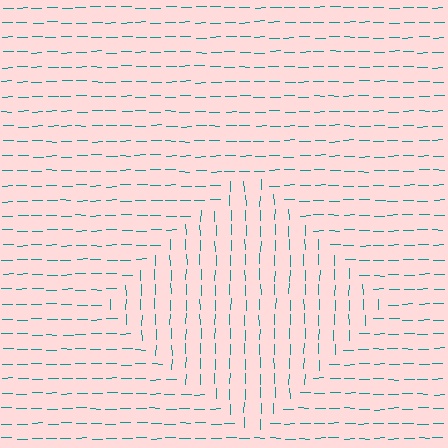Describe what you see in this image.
The image is filled with small teal line segments. A diamond region in the image has lines oriented differently from the surrounding lines, creating a visible texture boundary.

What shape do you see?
I see a diamond.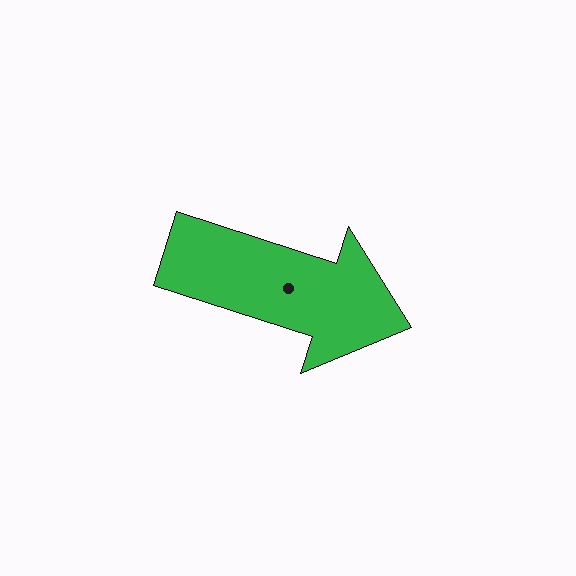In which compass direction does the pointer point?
East.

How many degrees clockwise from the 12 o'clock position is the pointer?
Approximately 108 degrees.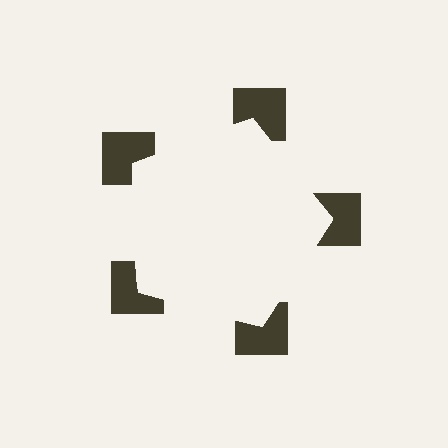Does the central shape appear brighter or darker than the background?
It typically appears slightly brighter than the background, even though no actual brightness change is drawn.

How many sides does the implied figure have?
5 sides.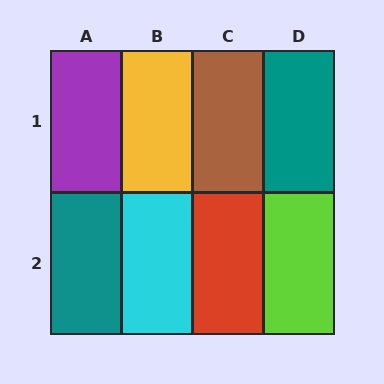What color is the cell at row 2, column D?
Lime.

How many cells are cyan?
1 cell is cyan.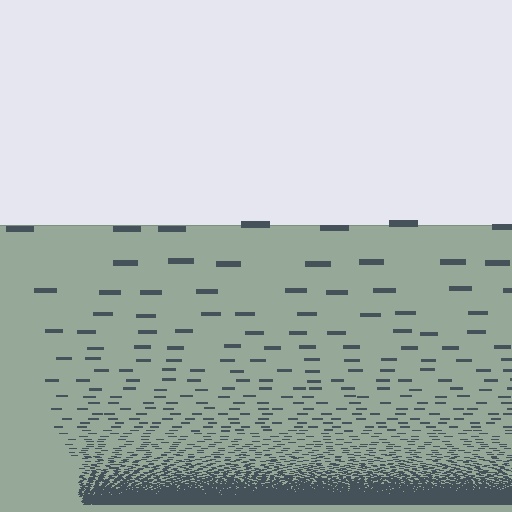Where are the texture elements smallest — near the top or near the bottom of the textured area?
Near the bottom.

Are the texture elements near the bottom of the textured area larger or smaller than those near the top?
Smaller. The gradient is inverted — elements near the bottom are smaller and denser.